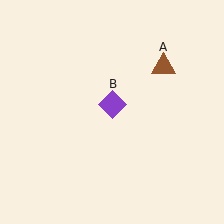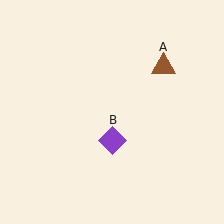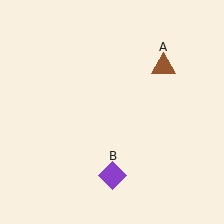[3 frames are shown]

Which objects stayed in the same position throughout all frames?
Brown triangle (object A) remained stationary.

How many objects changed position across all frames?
1 object changed position: purple diamond (object B).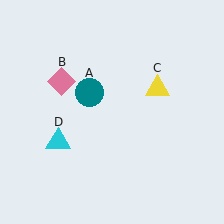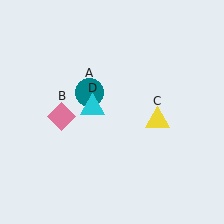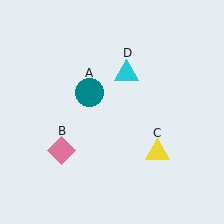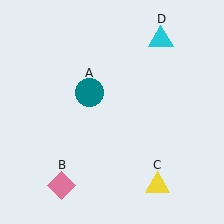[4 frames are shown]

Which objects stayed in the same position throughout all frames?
Teal circle (object A) remained stationary.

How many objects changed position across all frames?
3 objects changed position: pink diamond (object B), yellow triangle (object C), cyan triangle (object D).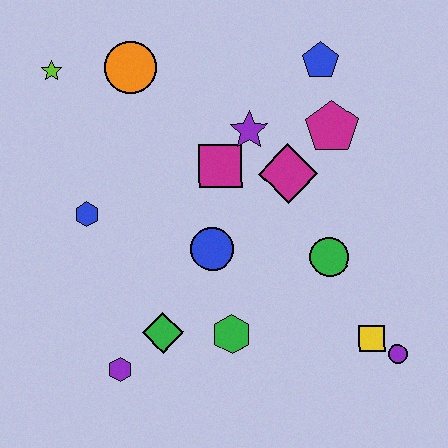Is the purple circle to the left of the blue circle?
No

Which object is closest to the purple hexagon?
The green diamond is closest to the purple hexagon.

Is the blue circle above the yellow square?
Yes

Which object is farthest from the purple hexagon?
The blue pentagon is farthest from the purple hexagon.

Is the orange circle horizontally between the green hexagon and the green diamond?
No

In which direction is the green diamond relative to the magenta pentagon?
The green diamond is below the magenta pentagon.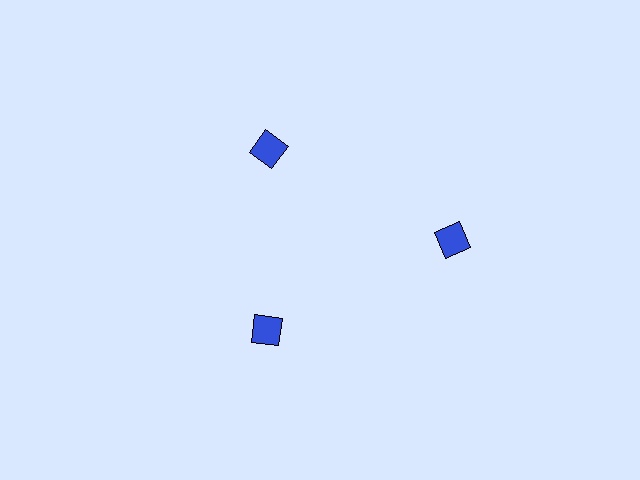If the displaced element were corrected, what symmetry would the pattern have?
It would have 3-fold rotational symmetry — the pattern would map onto itself every 120 degrees.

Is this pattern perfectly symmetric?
No. The 3 blue diamonds are arranged in a ring, but one element near the 3 o'clock position is pushed outward from the center, breaking the 3-fold rotational symmetry.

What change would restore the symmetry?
The symmetry would be restored by moving it inward, back onto the ring so that all 3 diamonds sit at equal angles and equal distance from the center.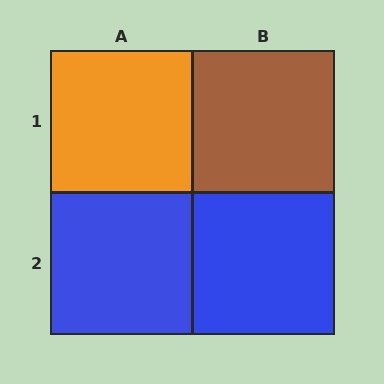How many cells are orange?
1 cell is orange.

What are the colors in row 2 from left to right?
Blue, blue.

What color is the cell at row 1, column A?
Orange.